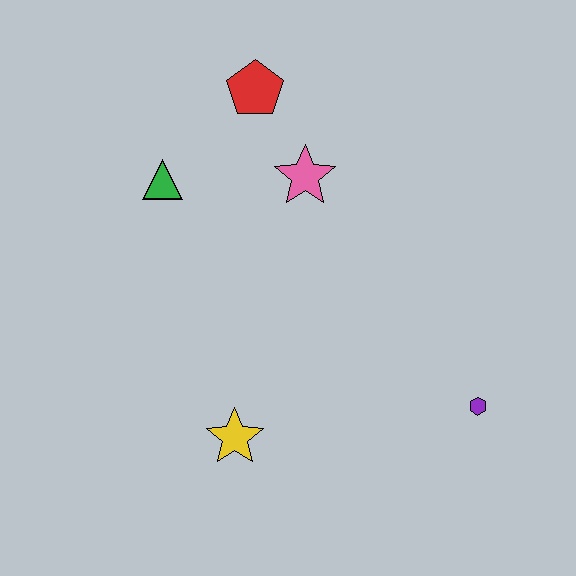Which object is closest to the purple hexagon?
The yellow star is closest to the purple hexagon.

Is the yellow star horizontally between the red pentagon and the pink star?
No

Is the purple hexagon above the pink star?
No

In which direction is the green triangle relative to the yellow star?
The green triangle is above the yellow star.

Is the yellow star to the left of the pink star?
Yes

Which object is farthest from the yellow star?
The red pentagon is farthest from the yellow star.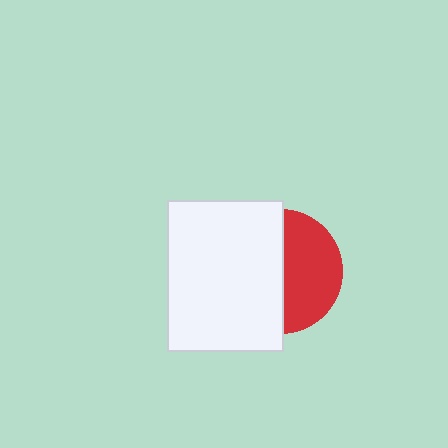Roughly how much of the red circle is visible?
About half of it is visible (roughly 47%).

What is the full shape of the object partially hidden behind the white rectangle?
The partially hidden object is a red circle.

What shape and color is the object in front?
The object in front is a white rectangle.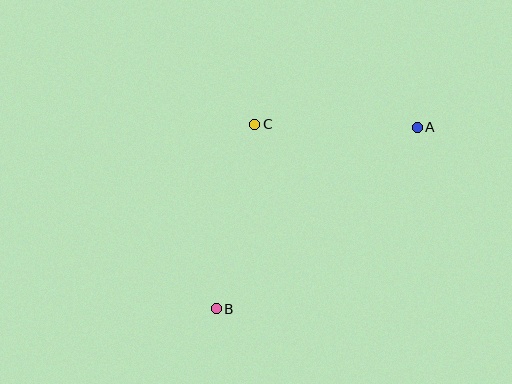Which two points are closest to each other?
Points A and C are closest to each other.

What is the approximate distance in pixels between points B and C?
The distance between B and C is approximately 189 pixels.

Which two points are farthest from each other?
Points A and B are farthest from each other.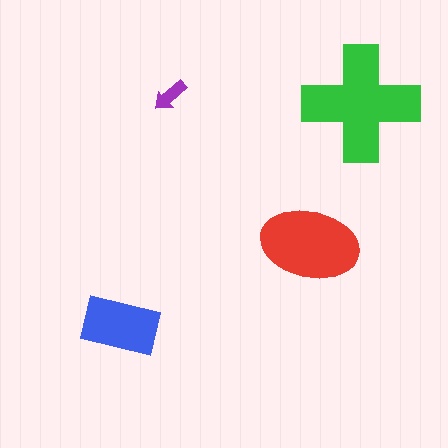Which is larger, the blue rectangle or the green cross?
The green cross.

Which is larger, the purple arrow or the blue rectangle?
The blue rectangle.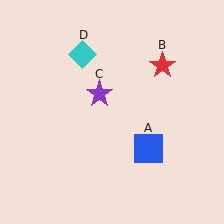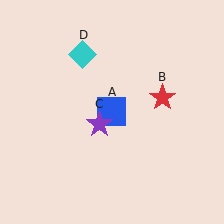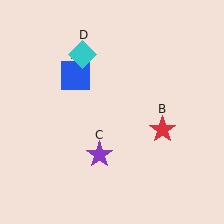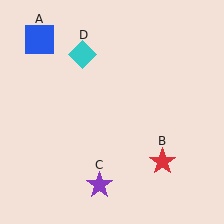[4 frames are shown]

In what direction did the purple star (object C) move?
The purple star (object C) moved down.